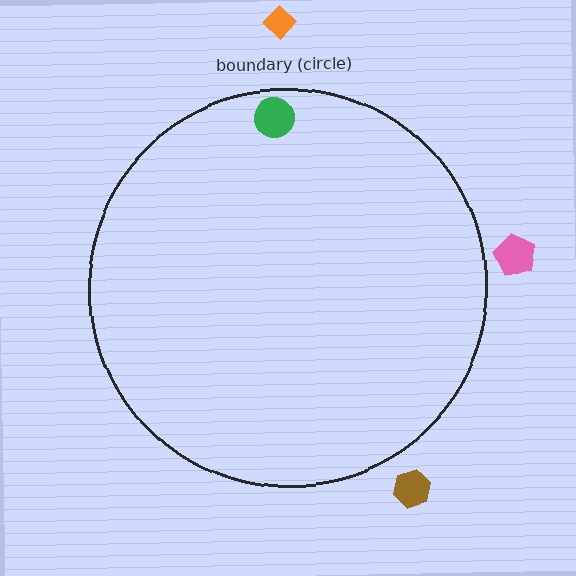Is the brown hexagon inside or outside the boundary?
Outside.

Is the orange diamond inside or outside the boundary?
Outside.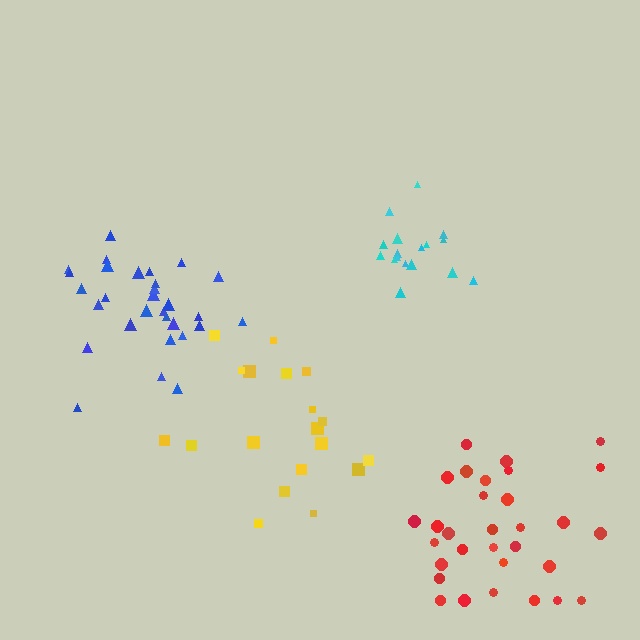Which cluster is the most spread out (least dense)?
Yellow.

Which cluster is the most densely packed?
Cyan.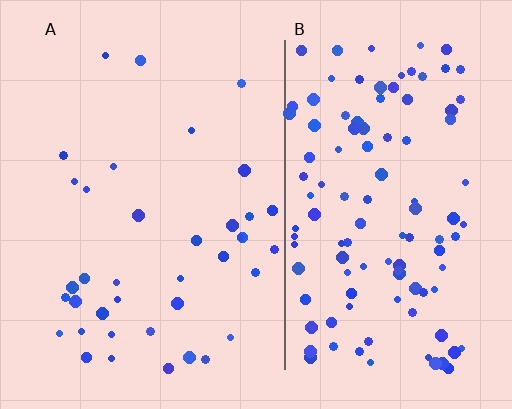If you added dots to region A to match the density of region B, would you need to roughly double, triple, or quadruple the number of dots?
Approximately triple.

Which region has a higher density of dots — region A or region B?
B (the right).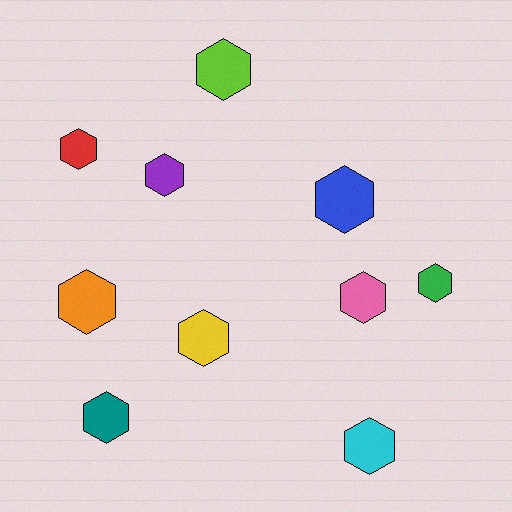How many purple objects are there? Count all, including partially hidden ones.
There is 1 purple object.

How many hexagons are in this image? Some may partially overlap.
There are 10 hexagons.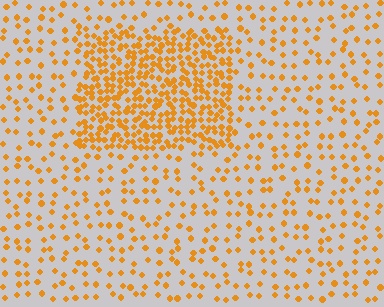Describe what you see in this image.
The image contains small orange elements arranged at two different densities. A rectangle-shaped region is visible where the elements are more densely packed than the surrounding area.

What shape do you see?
I see a rectangle.